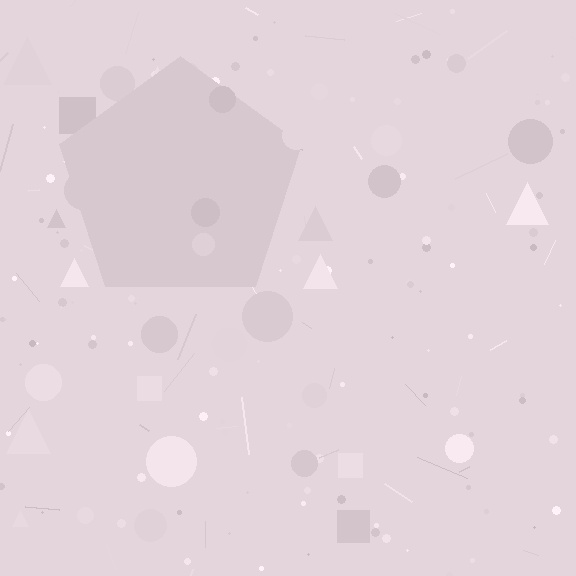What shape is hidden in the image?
A pentagon is hidden in the image.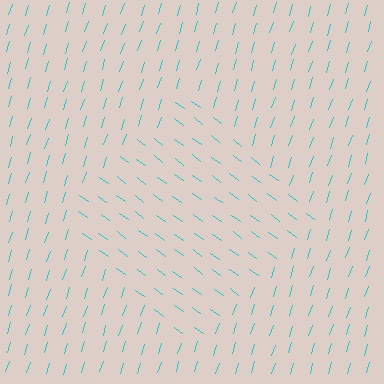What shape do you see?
I see a diamond.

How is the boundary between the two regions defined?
The boundary is defined purely by a change in line orientation (approximately 72 degrees difference). All lines are the same color and thickness.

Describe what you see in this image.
The image is filled with small cyan line segments. A diamond region in the image has lines oriented differently from the surrounding lines, creating a visible texture boundary.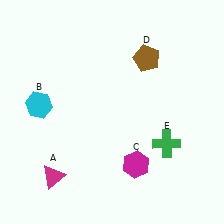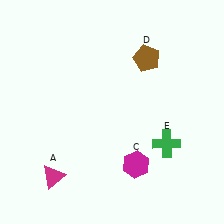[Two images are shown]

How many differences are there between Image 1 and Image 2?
There is 1 difference between the two images.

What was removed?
The cyan hexagon (B) was removed in Image 2.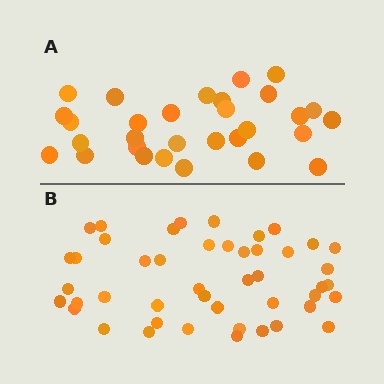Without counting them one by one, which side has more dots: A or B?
Region B (the bottom region) has more dots.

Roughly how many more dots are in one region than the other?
Region B has approximately 15 more dots than region A.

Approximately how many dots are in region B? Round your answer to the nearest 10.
About 50 dots. (The exact count is 46, which rounds to 50.)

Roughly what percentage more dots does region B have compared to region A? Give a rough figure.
About 55% more.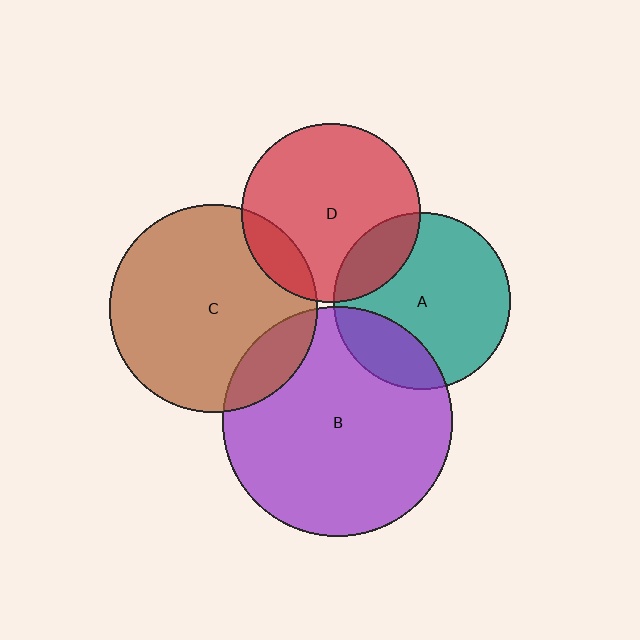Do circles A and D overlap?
Yes.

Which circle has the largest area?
Circle B (purple).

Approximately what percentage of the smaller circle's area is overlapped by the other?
Approximately 20%.